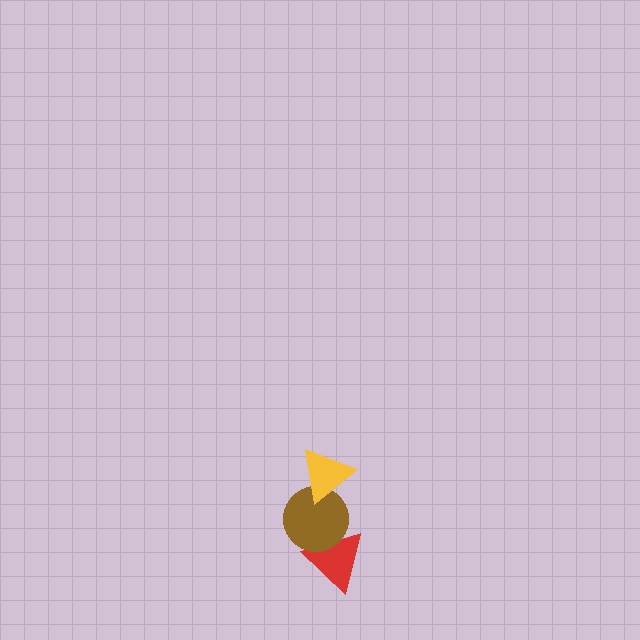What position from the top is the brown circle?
The brown circle is 2nd from the top.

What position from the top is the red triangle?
The red triangle is 3rd from the top.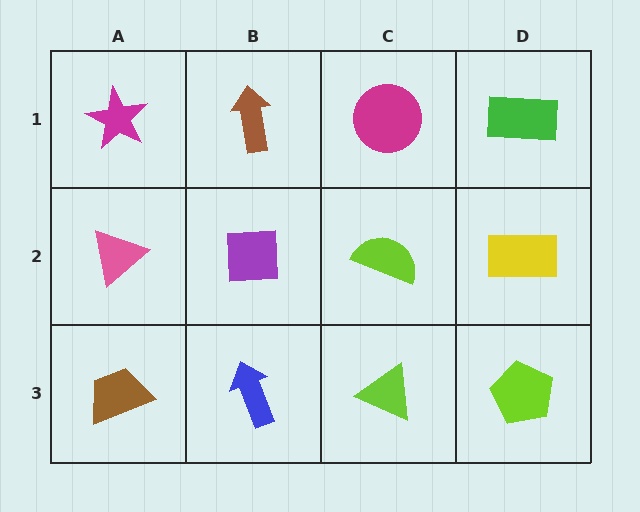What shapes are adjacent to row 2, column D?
A green rectangle (row 1, column D), a lime pentagon (row 3, column D), a lime semicircle (row 2, column C).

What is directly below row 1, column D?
A yellow rectangle.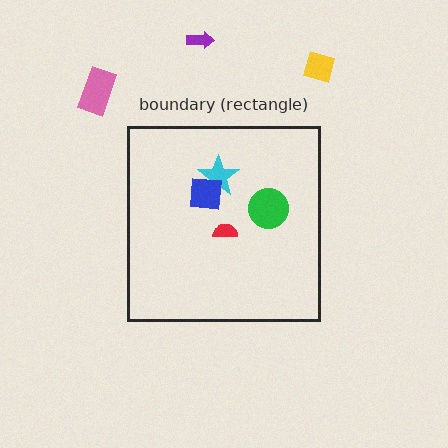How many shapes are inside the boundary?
4 inside, 3 outside.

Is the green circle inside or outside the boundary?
Inside.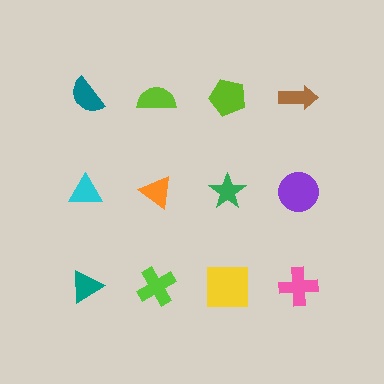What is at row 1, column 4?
A brown arrow.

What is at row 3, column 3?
A yellow square.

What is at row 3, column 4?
A pink cross.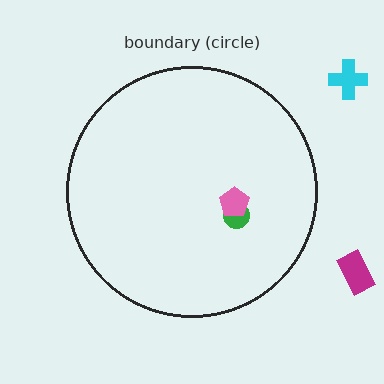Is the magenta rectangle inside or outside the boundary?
Outside.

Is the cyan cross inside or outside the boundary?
Outside.